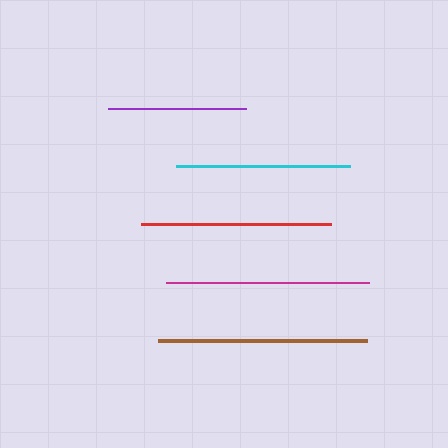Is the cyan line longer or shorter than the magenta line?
The magenta line is longer than the cyan line.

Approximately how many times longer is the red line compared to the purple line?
The red line is approximately 1.4 times the length of the purple line.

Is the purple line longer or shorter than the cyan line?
The cyan line is longer than the purple line.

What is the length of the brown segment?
The brown segment is approximately 209 pixels long.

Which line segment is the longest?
The brown line is the longest at approximately 209 pixels.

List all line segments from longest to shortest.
From longest to shortest: brown, magenta, red, cyan, purple.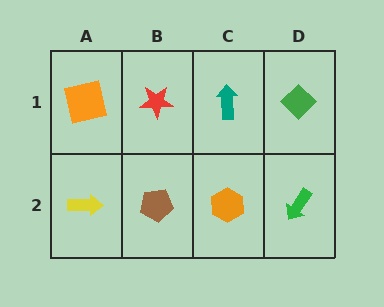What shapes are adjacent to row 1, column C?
An orange hexagon (row 2, column C), a red star (row 1, column B), a green diamond (row 1, column D).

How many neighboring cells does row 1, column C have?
3.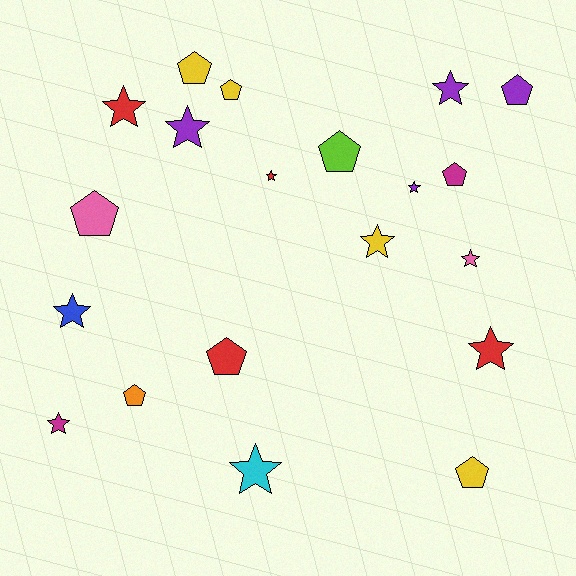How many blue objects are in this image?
There is 1 blue object.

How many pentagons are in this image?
There are 9 pentagons.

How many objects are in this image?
There are 20 objects.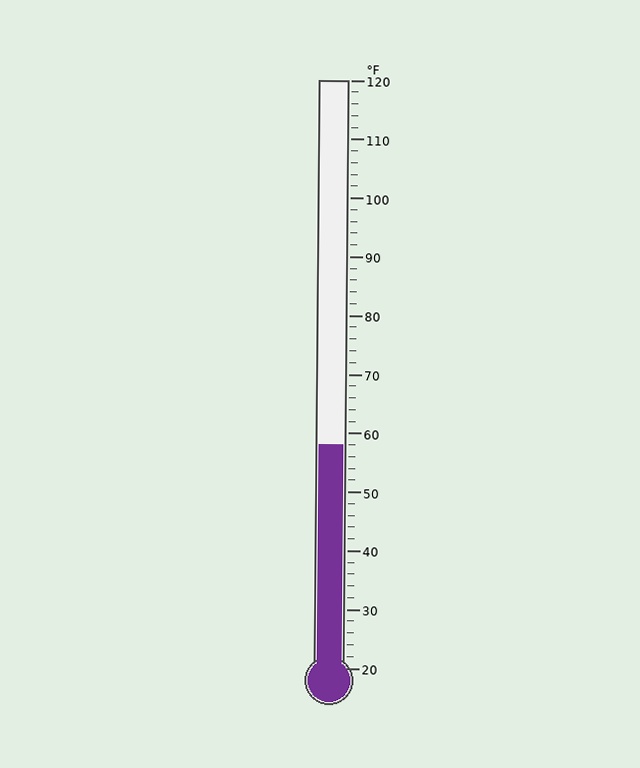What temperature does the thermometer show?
The thermometer shows approximately 58°F.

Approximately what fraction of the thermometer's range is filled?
The thermometer is filled to approximately 40% of its range.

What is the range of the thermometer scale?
The thermometer scale ranges from 20°F to 120°F.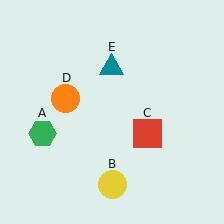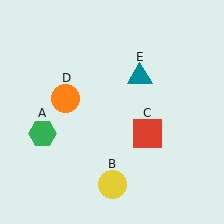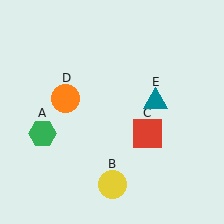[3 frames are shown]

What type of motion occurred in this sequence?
The teal triangle (object E) rotated clockwise around the center of the scene.